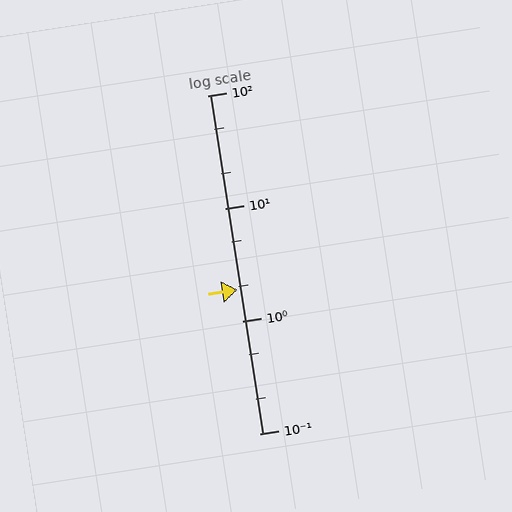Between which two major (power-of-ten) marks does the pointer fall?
The pointer is between 1 and 10.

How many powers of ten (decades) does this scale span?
The scale spans 3 decades, from 0.1 to 100.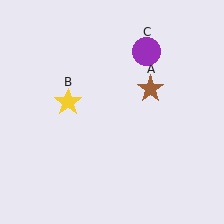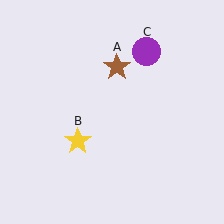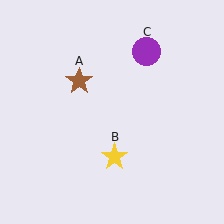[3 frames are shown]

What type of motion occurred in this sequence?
The brown star (object A), yellow star (object B) rotated counterclockwise around the center of the scene.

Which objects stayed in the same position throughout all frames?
Purple circle (object C) remained stationary.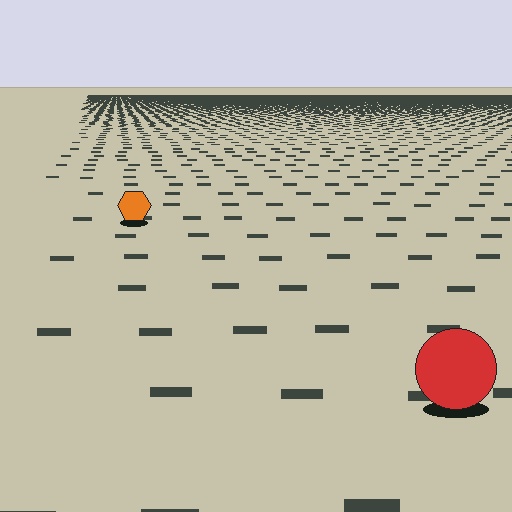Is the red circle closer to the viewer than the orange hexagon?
Yes. The red circle is closer — you can tell from the texture gradient: the ground texture is coarser near it.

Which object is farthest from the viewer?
The orange hexagon is farthest from the viewer. It appears smaller and the ground texture around it is denser.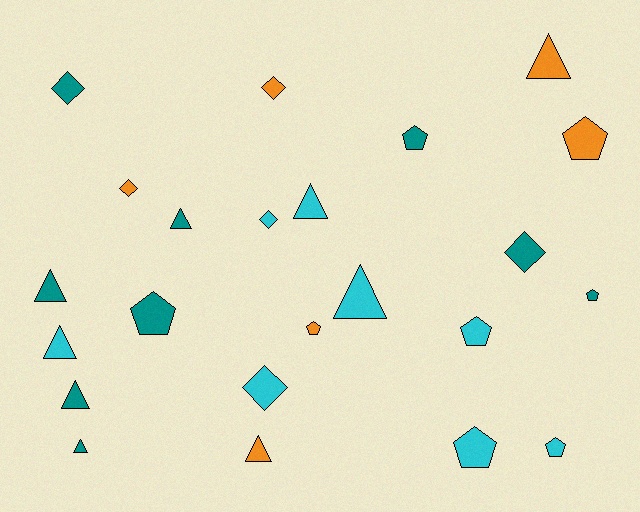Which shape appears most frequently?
Triangle, with 9 objects.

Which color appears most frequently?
Teal, with 9 objects.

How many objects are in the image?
There are 23 objects.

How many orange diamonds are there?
There are 2 orange diamonds.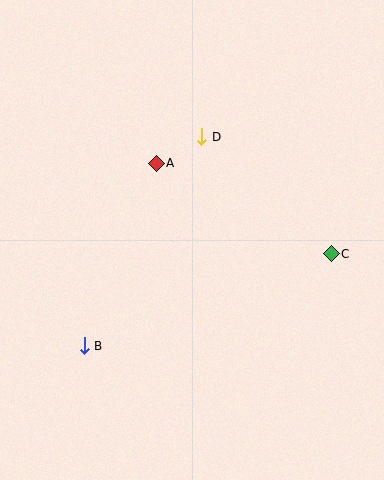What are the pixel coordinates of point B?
Point B is at (84, 346).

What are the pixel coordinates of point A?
Point A is at (156, 163).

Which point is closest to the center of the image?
Point A at (156, 163) is closest to the center.